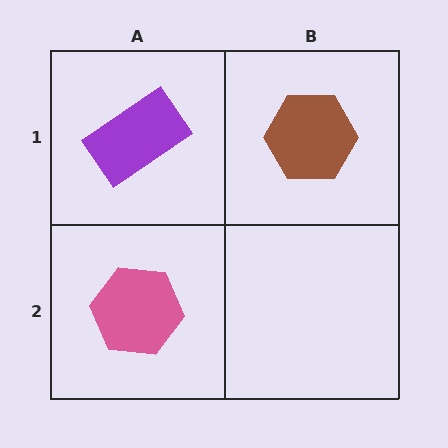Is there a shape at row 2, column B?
No, that cell is empty.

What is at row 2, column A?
A pink hexagon.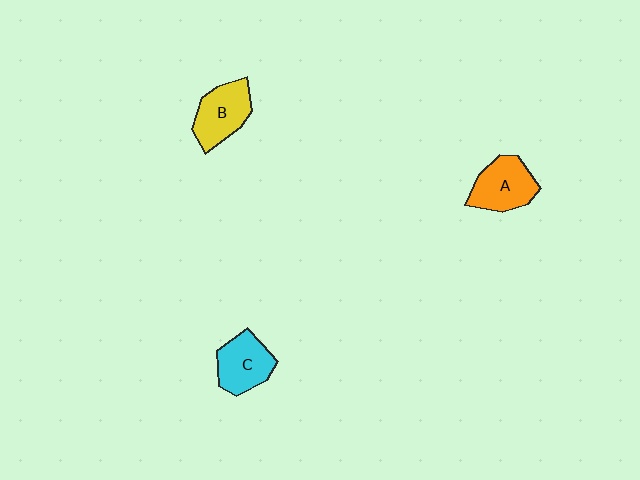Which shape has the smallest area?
Shape C (cyan).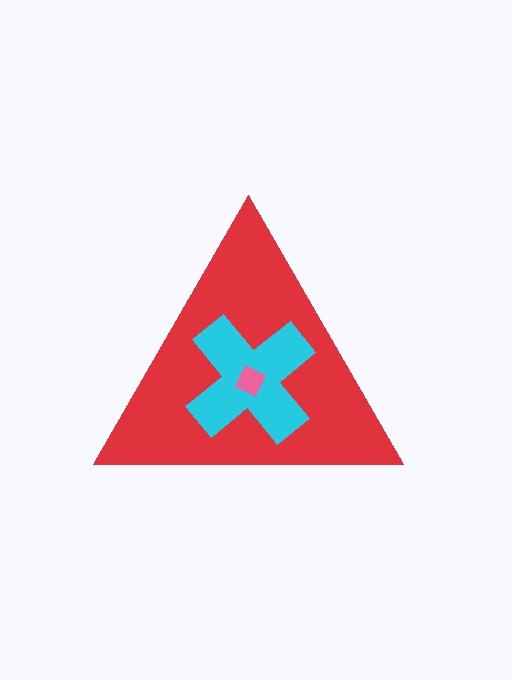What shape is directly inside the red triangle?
The cyan cross.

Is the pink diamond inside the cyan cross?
Yes.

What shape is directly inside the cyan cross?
The pink diamond.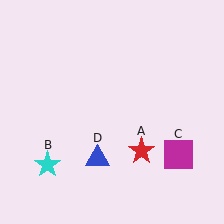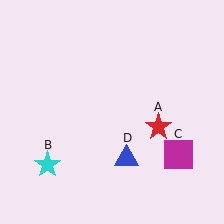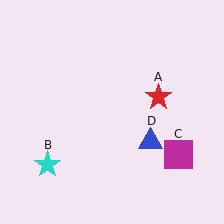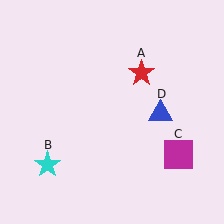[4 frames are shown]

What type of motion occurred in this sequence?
The red star (object A), blue triangle (object D) rotated counterclockwise around the center of the scene.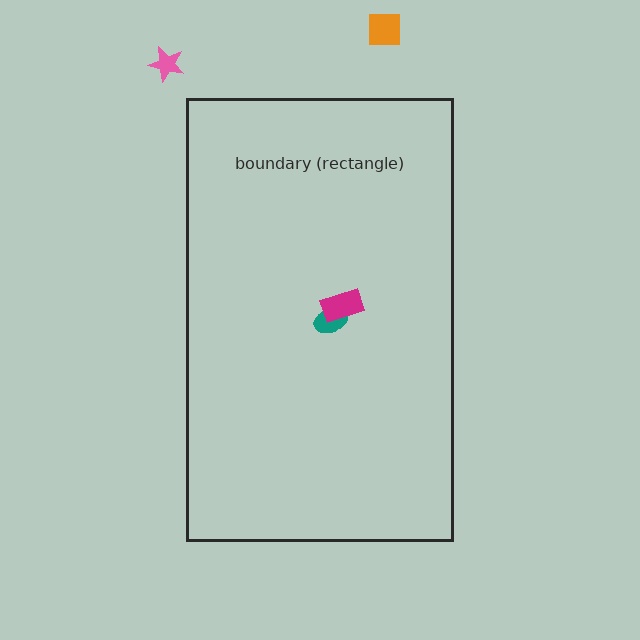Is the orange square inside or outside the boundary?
Outside.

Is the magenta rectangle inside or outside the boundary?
Inside.